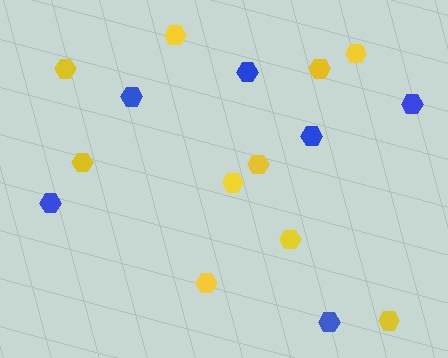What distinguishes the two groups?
There are 2 groups: one group of yellow hexagons (10) and one group of blue hexagons (6).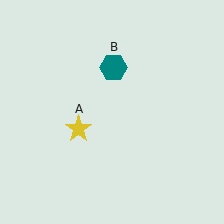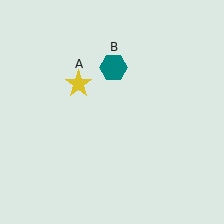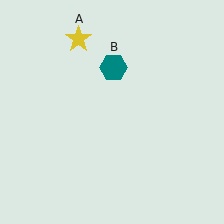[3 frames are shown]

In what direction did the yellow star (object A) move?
The yellow star (object A) moved up.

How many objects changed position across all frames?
1 object changed position: yellow star (object A).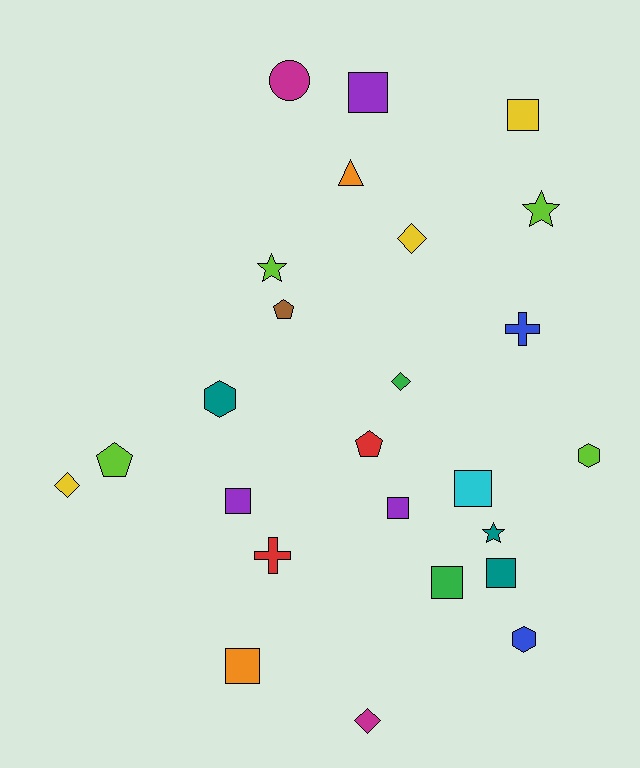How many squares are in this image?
There are 8 squares.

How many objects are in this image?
There are 25 objects.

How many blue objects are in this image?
There are 2 blue objects.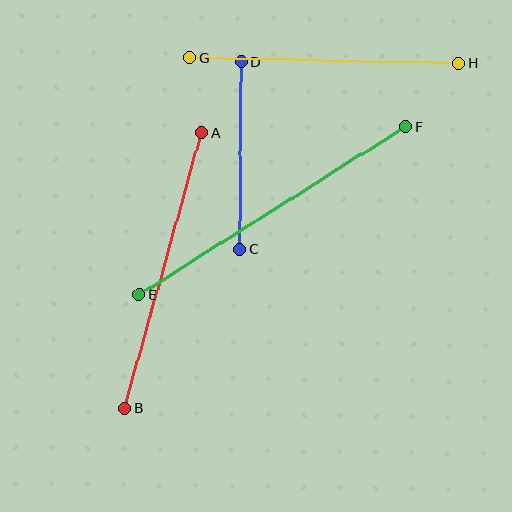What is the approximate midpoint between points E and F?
The midpoint is at approximately (272, 211) pixels.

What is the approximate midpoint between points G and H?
The midpoint is at approximately (324, 60) pixels.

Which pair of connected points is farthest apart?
Points E and F are farthest apart.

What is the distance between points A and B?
The distance is approximately 286 pixels.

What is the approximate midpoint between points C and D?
The midpoint is at approximately (241, 155) pixels.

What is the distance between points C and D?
The distance is approximately 188 pixels.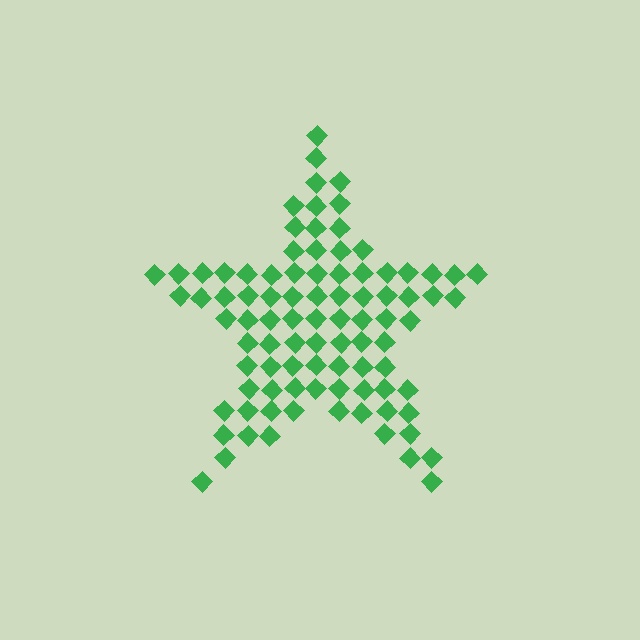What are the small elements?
The small elements are diamonds.